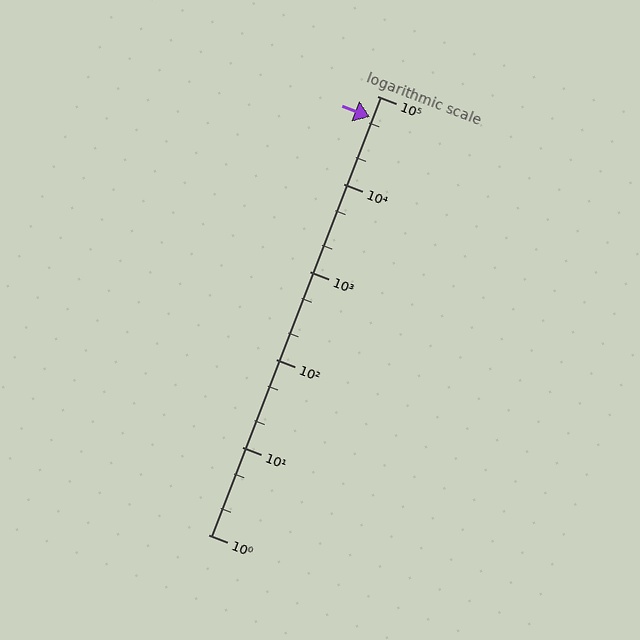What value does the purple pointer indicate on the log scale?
The pointer indicates approximately 58000.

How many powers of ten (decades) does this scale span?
The scale spans 5 decades, from 1 to 100000.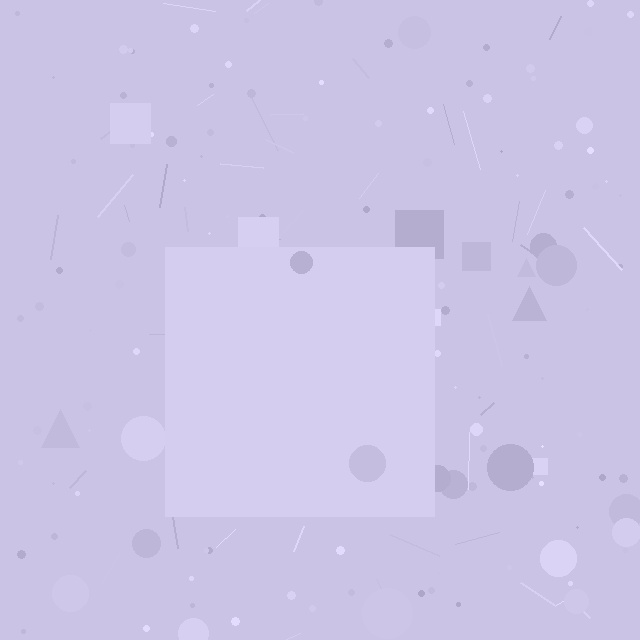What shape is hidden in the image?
A square is hidden in the image.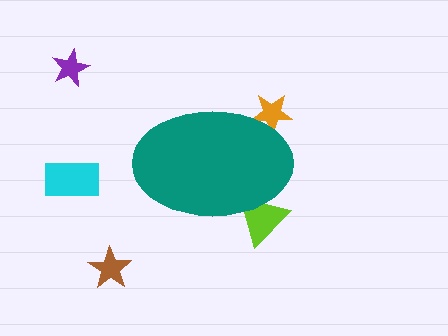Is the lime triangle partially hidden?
Yes, the lime triangle is partially hidden behind the teal ellipse.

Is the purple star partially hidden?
No, the purple star is fully visible.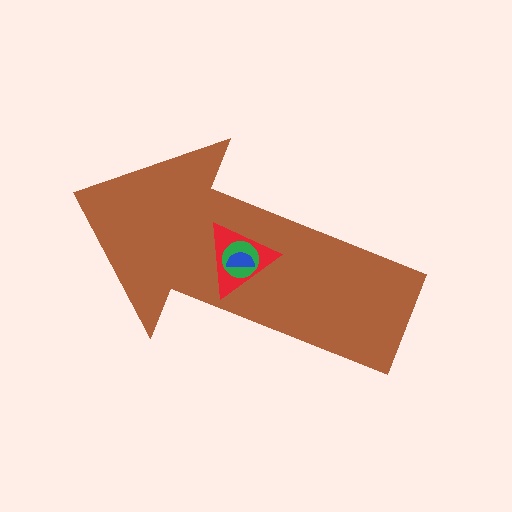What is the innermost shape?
The blue semicircle.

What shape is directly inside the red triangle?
The green circle.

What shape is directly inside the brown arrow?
The red triangle.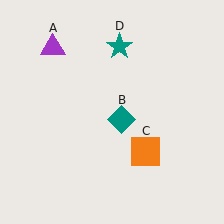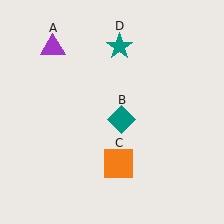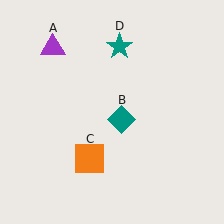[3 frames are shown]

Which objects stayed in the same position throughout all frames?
Purple triangle (object A) and teal diamond (object B) and teal star (object D) remained stationary.